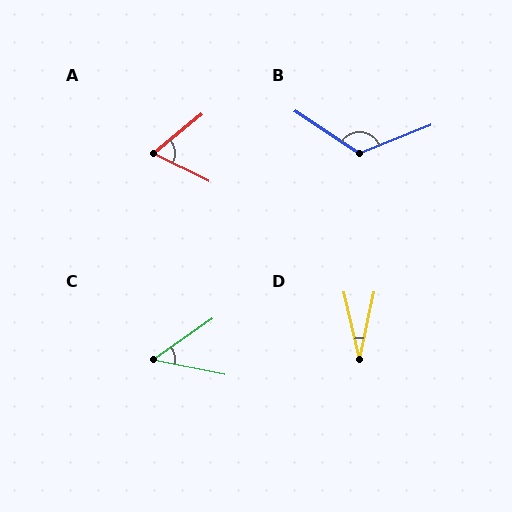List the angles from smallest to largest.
D (25°), C (46°), A (66°), B (126°).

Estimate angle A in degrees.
Approximately 66 degrees.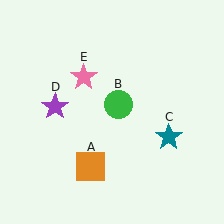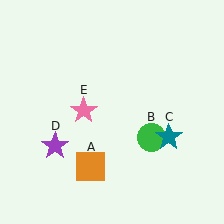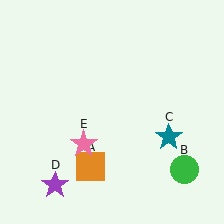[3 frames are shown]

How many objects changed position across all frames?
3 objects changed position: green circle (object B), purple star (object D), pink star (object E).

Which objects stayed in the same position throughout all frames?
Orange square (object A) and teal star (object C) remained stationary.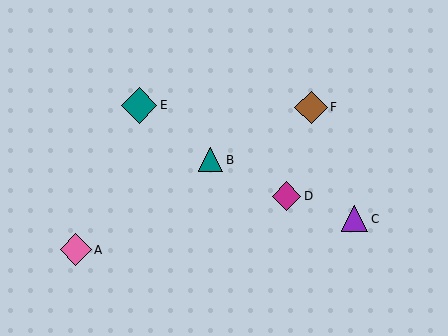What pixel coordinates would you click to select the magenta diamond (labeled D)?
Click at (287, 196) to select the magenta diamond D.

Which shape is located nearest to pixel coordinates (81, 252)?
The pink diamond (labeled A) at (76, 250) is nearest to that location.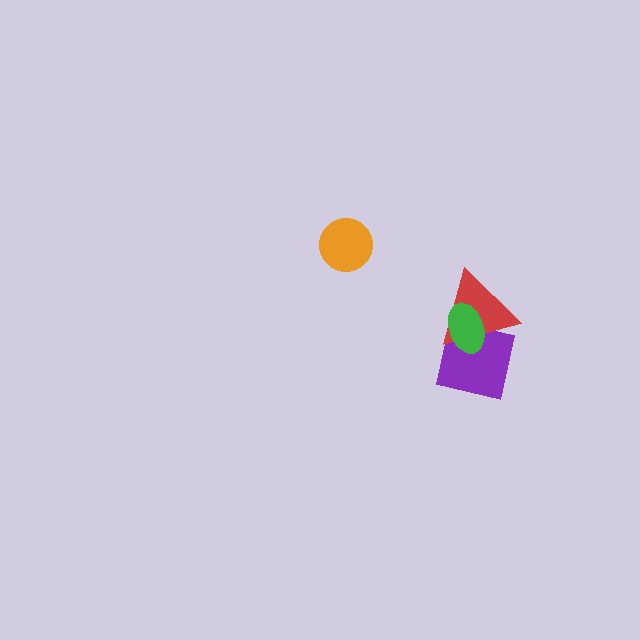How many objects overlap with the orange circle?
0 objects overlap with the orange circle.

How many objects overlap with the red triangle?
2 objects overlap with the red triangle.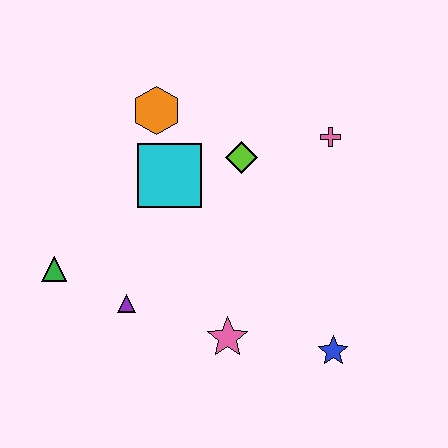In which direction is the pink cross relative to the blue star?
The pink cross is above the blue star.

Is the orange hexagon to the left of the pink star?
Yes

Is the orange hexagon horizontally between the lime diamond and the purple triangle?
Yes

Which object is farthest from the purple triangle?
The pink cross is farthest from the purple triangle.